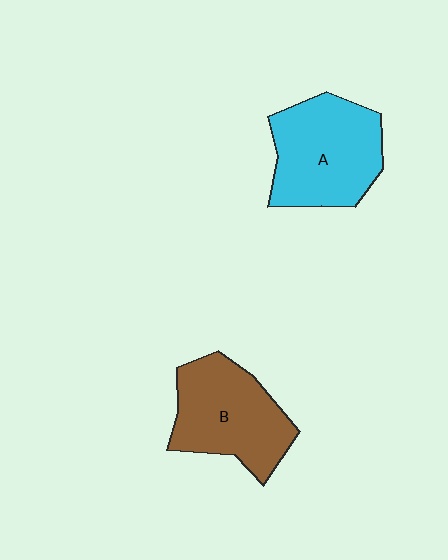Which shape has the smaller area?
Shape B (brown).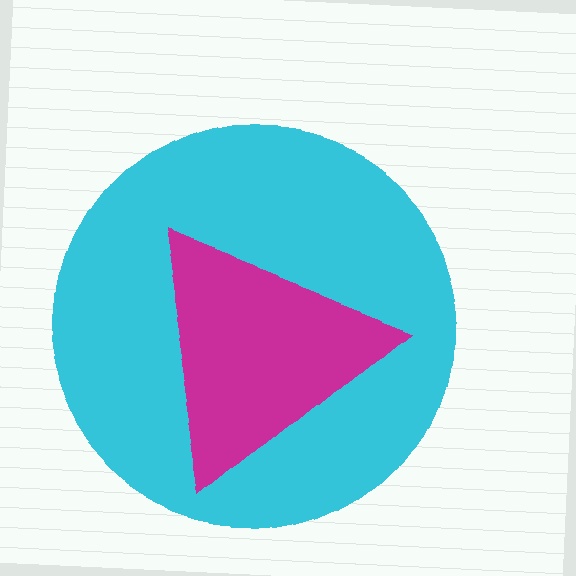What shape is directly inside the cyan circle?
The magenta triangle.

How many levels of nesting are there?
2.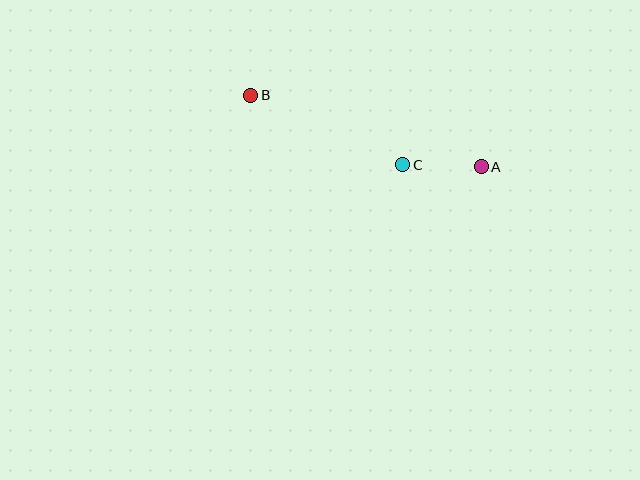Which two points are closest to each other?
Points A and C are closest to each other.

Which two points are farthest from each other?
Points A and B are farthest from each other.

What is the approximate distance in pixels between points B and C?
The distance between B and C is approximately 167 pixels.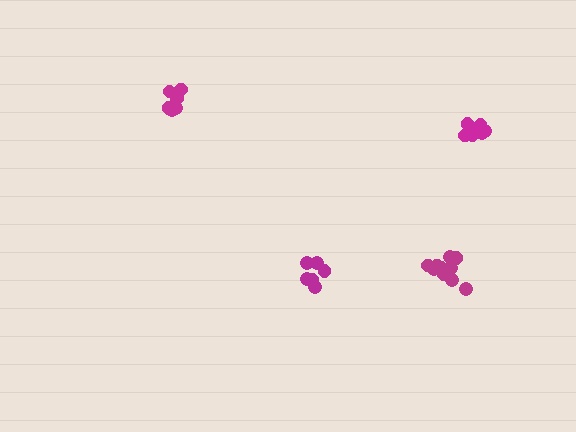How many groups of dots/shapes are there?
There are 4 groups.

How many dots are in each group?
Group 1: 10 dots, Group 2: 8 dots, Group 3: 8 dots, Group 4: 6 dots (32 total).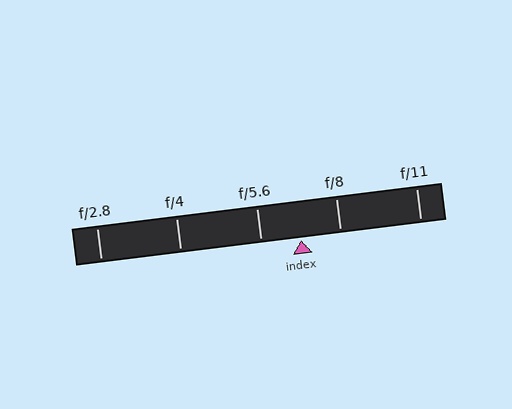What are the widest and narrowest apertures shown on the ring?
The widest aperture shown is f/2.8 and the narrowest is f/11.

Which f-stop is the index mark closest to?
The index mark is closest to f/8.